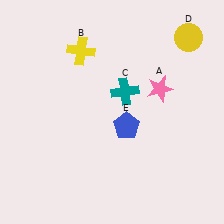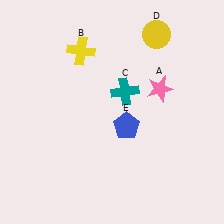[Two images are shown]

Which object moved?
The yellow circle (D) moved left.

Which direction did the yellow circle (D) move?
The yellow circle (D) moved left.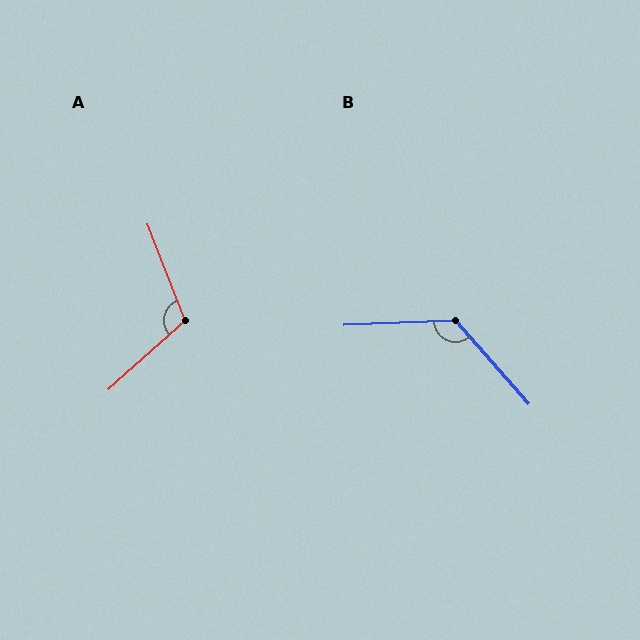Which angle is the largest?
B, at approximately 129 degrees.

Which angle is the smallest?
A, at approximately 111 degrees.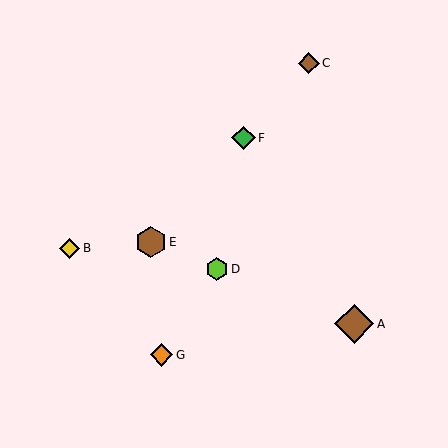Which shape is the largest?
The brown diamond (labeled A) is the largest.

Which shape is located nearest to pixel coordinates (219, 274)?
The lime hexagon (labeled D) at (217, 269) is nearest to that location.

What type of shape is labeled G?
Shape G is an orange diamond.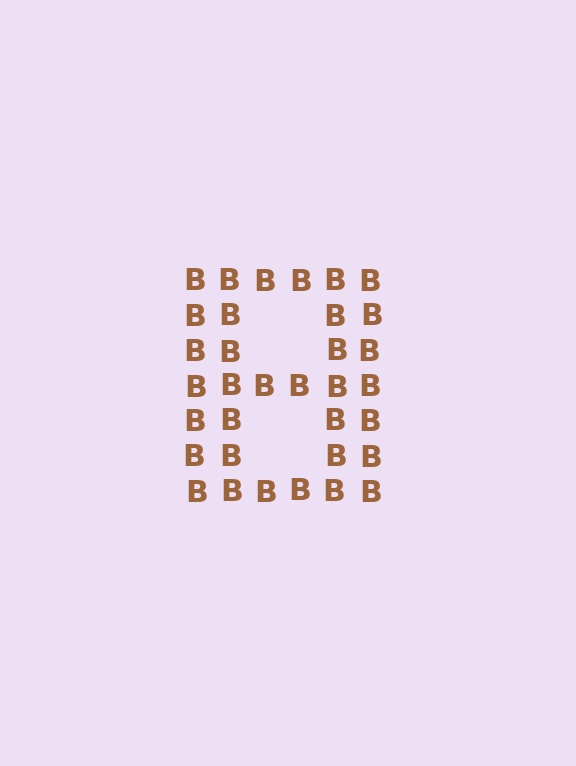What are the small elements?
The small elements are letter B's.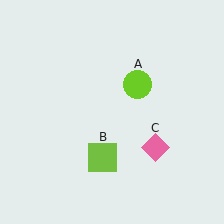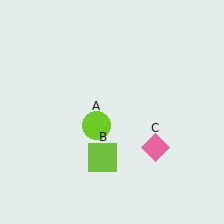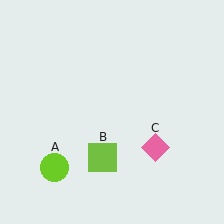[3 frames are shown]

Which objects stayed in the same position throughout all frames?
Lime square (object B) and pink diamond (object C) remained stationary.